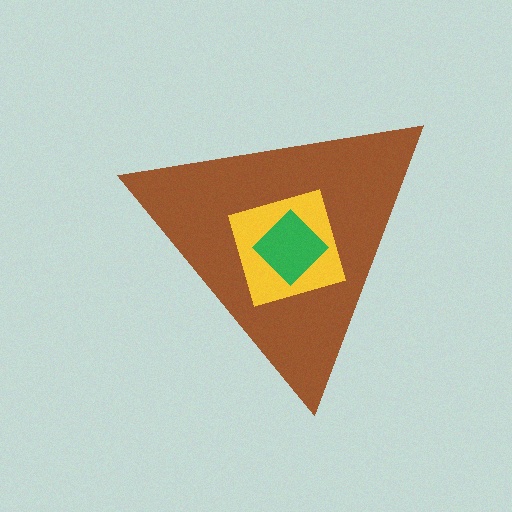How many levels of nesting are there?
3.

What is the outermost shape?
The brown triangle.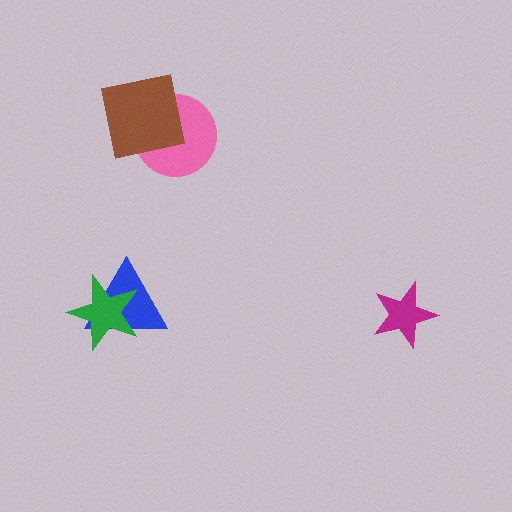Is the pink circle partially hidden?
Yes, it is partially covered by another shape.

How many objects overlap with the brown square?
1 object overlaps with the brown square.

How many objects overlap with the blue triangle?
1 object overlaps with the blue triangle.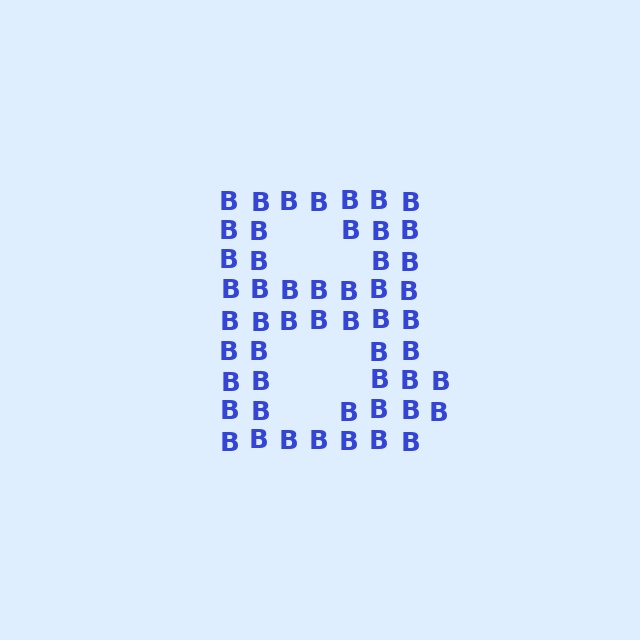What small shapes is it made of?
It is made of small letter B's.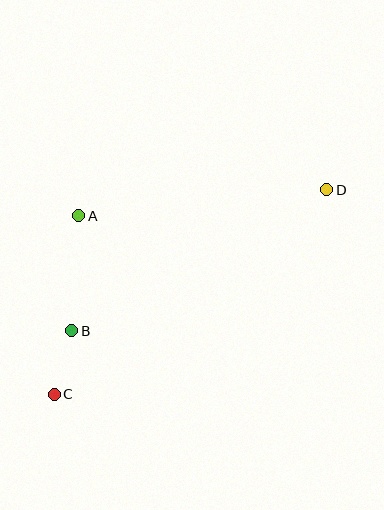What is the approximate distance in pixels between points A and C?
The distance between A and C is approximately 181 pixels.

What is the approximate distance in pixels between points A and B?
The distance between A and B is approximately 115 pixels.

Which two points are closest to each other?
Points B and C are closest to each other.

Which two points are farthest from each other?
Points C and D are farthest from each other.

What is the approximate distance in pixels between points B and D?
The distance between B and D is approximately 291 pixels.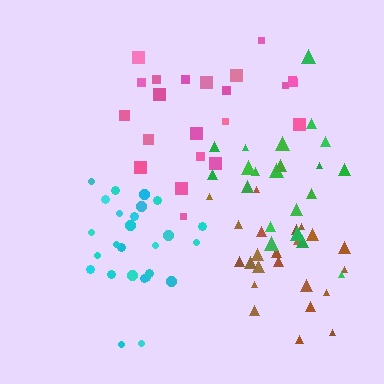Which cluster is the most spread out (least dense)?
Pink.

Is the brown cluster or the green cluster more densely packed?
Brown.